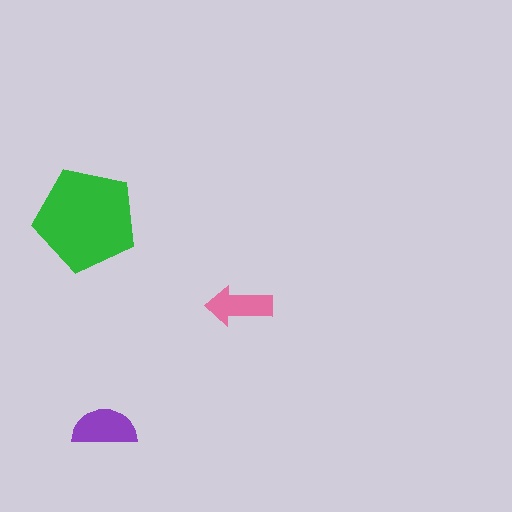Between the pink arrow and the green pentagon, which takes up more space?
The green pentagon.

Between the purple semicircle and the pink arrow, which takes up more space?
The purple semicircle.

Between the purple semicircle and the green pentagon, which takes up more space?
The green pentagon.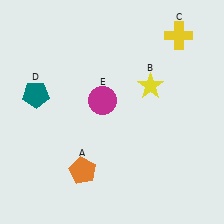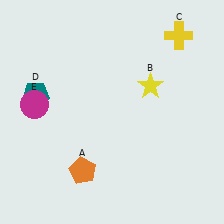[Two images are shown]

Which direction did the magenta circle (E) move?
The magenta circle (E) moved left.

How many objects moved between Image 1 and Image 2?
1 object moved between the two images.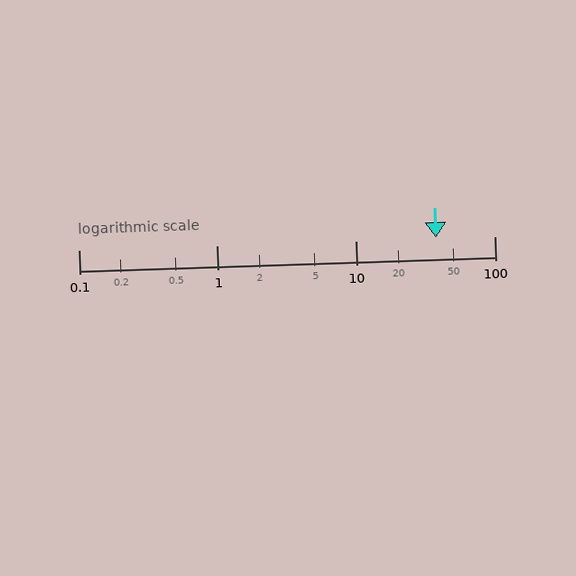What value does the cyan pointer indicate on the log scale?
The pointer indicates approximately 38.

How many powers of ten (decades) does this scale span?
The scale spans 3 decades, from 0.1 to 100.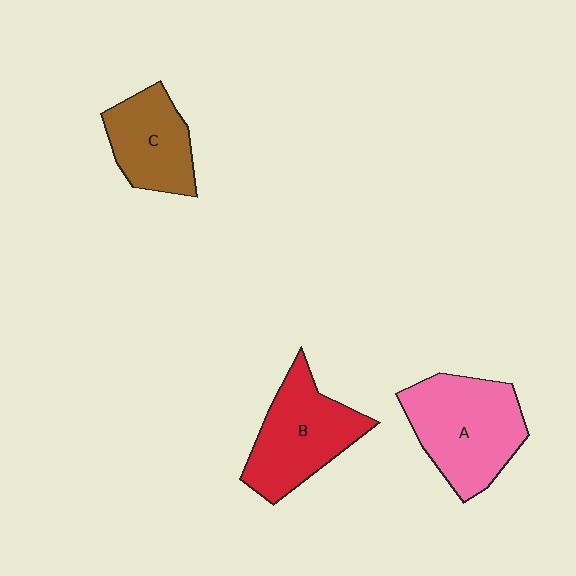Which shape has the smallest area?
Shape C (brown).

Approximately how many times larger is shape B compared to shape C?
Approximately 1.3 times.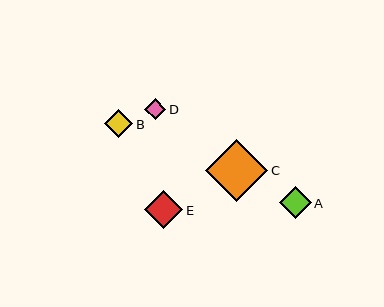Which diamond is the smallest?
Diamond D is the smallest with a size of approximately 21 pixels.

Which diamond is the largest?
Diamond C is the largest with a size of approximately 62 pixels.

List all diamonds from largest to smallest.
From largest to smallest: C, E, A, B, D.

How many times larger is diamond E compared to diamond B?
Diamond E is approximately 1.4 times the size of diamond B.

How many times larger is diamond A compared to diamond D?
Diamond A is approximately 1.5 times the size of diamond D.